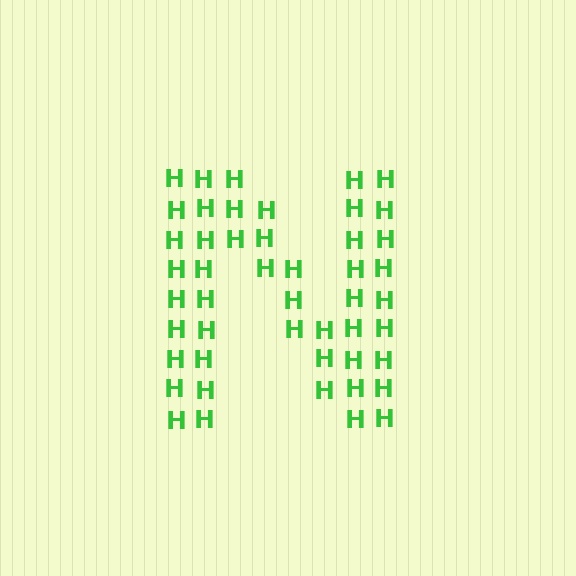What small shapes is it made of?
It is made of small letter H's.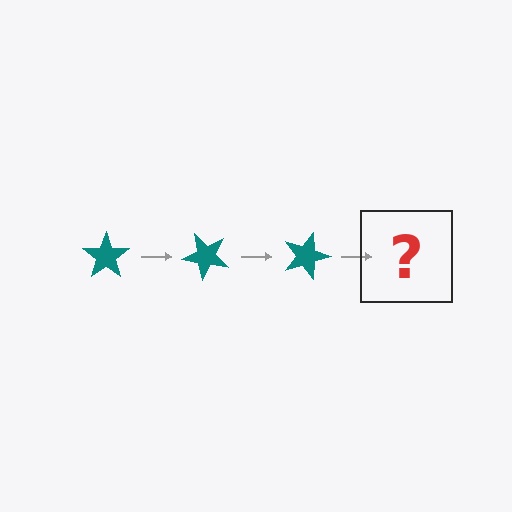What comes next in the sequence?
The next element should be a teal star rotated 135 degrees.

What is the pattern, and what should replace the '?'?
The pattern is that the star rotates 45 degrees each step. The '?' should be a teal star rotated 135 degrees.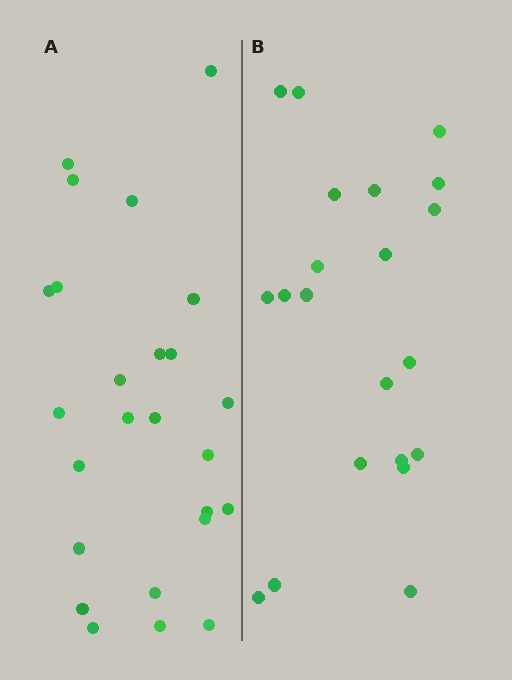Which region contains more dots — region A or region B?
Region A (the left region) has more dots.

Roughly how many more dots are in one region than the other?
Region A has about 4 more dots than region B.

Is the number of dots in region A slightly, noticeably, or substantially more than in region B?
Region A has only slightly more — the two regions are fairly close. The ratio is roughly 1.2 to 1.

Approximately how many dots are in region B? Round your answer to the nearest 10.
About 20 dots. (The exact count is 21, which rounds to 20.)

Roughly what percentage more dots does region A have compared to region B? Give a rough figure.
About 20% more.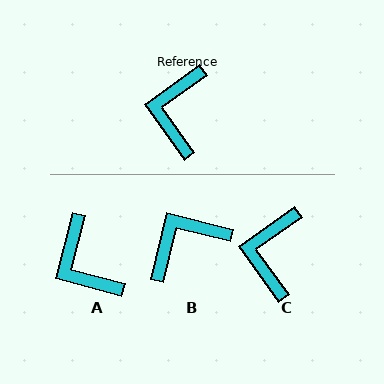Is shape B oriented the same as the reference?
No, it is off by about 49 degrees.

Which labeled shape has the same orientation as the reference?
C.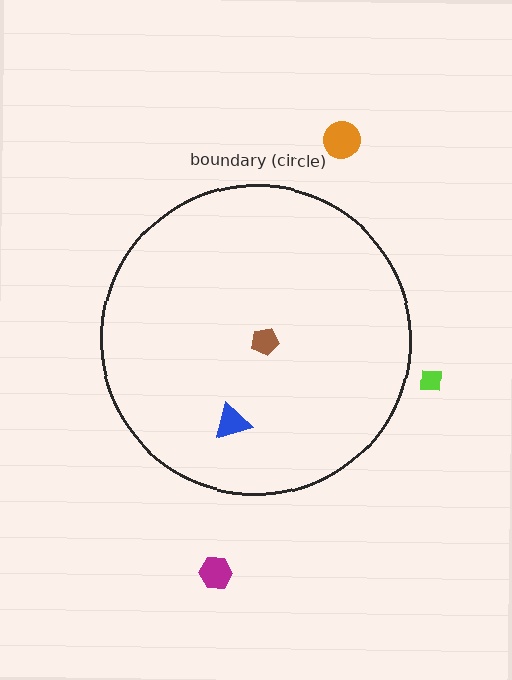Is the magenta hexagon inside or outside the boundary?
Outside.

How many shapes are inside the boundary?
2 inside, 3 outside.